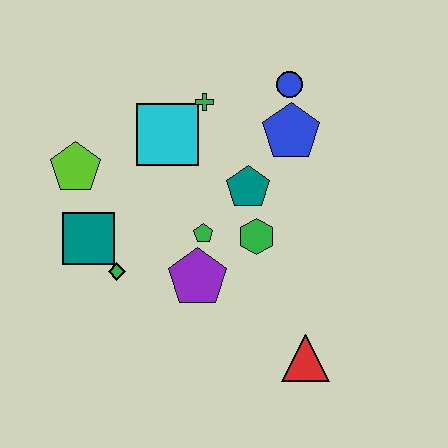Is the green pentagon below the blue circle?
Yes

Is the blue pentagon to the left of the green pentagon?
No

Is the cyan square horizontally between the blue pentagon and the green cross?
No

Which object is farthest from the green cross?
The red triangle is farthest from the green cross.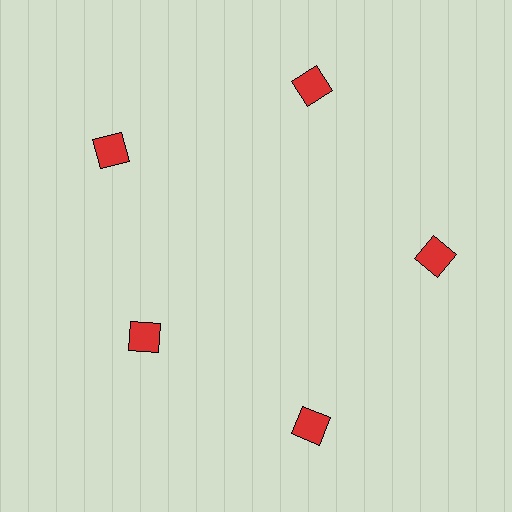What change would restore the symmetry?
The symmetry would be restored by moving it outward, back onto the ring so that all 5 squares sit at equal angles and equal distance from the center.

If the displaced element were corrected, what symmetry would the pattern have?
It would have 5-fold rotational symmetry — the pattern would map onto itself every 72 degrees.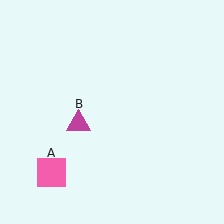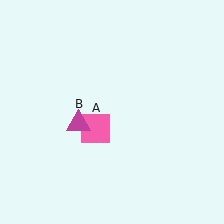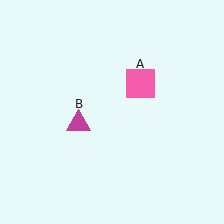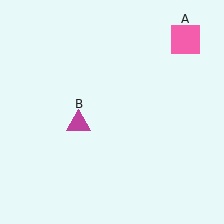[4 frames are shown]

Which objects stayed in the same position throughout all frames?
Magenta triangle (object B) remained stationary.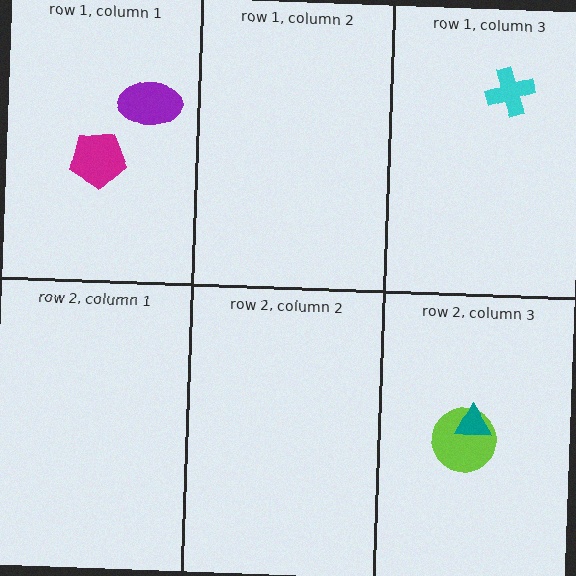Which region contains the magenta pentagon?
The row 1, column 1 region.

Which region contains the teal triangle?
The row 2, column 3 region.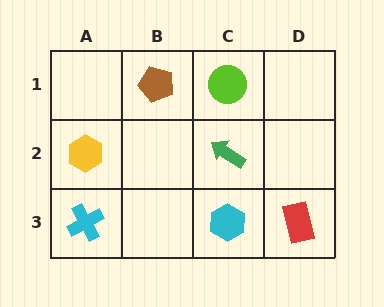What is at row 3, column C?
A cyan hexagon.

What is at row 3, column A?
A cyan cross.